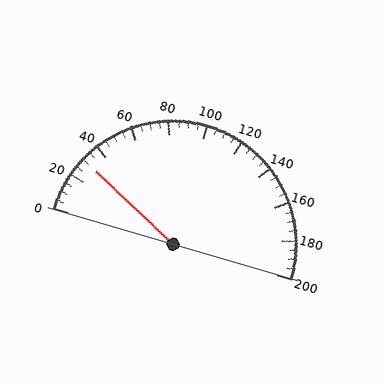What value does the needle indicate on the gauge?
The needle indicates approximately 30.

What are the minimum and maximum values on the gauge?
The gauge ranges from 0 to 200.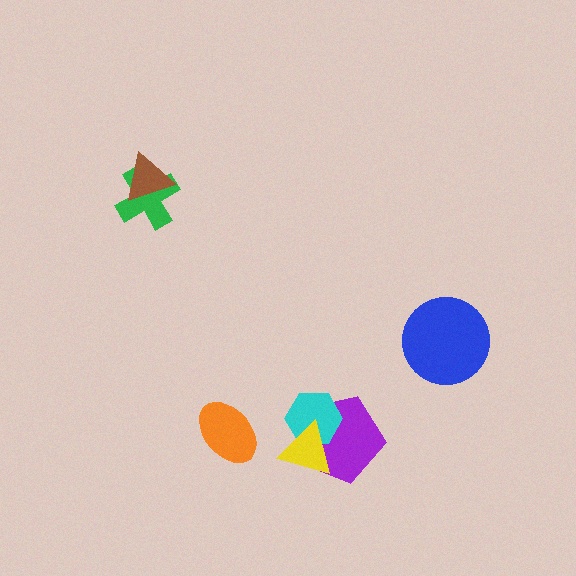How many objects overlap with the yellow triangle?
2 objects overlap with the yellow triangle.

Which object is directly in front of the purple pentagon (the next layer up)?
The cyan hexagon is directly in front of the purple pentagon.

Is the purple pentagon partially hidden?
Yes, it is partially covered by another shape.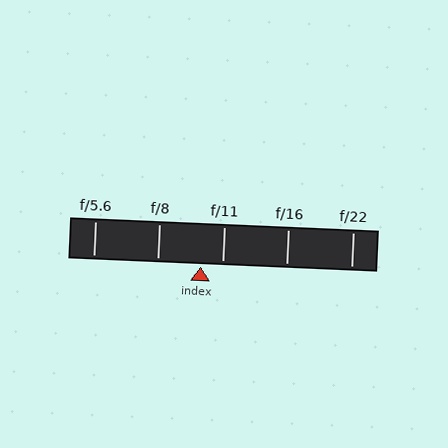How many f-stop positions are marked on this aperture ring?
There are 5 f-stop positions marked.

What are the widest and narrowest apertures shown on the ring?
The widest aperture shown is f/5.6 and the narrowest is f/22.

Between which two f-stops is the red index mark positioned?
The index mark is between f/8 and f/11.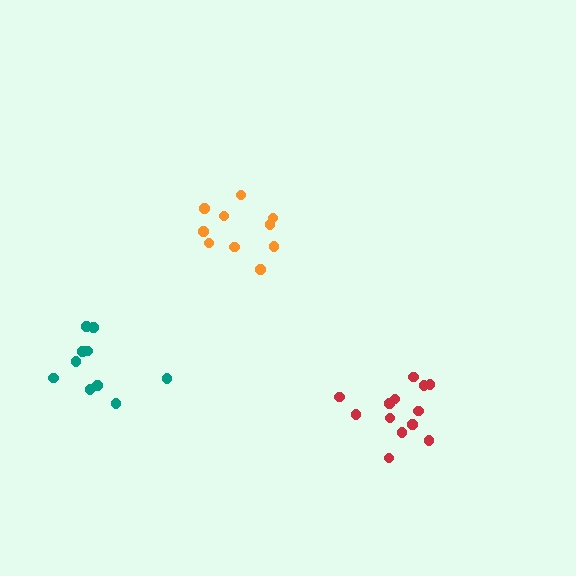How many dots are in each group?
Group 1: 10 dots, Group 2: 13 dots, Group 3: 10 dots (33 total).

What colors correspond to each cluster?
The clusters are colored: orange, red, teal.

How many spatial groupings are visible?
There are 3 spatial groupings.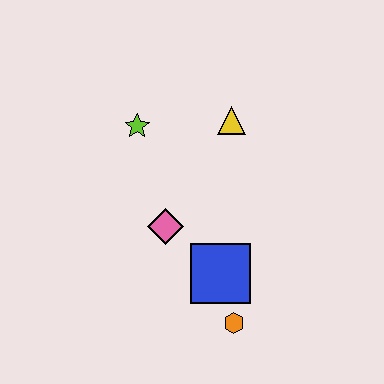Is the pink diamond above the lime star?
No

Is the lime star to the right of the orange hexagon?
No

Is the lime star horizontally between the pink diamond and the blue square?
No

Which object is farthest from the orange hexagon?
The lime star is farthest from the orange hexagon.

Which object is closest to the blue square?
The orange hexagon is closest to the blue square.